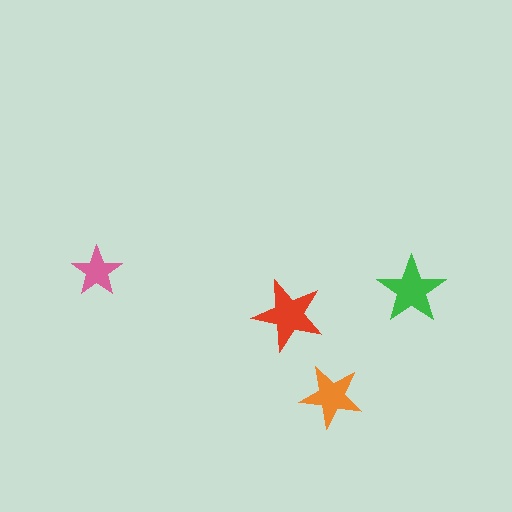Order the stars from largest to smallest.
the red one, the green one, the orange one, the pink one.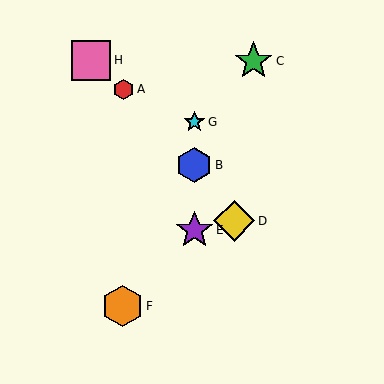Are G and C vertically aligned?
No, G is at x≈194 and C is at x≈253.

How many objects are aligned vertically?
3 objects (B, E, G) are aligned vertically.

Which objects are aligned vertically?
Objects B, E, G are aligned vertically.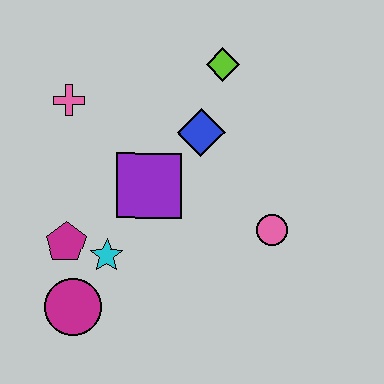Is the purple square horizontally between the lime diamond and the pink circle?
No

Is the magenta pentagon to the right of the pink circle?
No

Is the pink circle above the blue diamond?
No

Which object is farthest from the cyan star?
The lime diamond is farthest from the cyan star.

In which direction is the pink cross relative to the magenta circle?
The pink cross is above the magenta circle.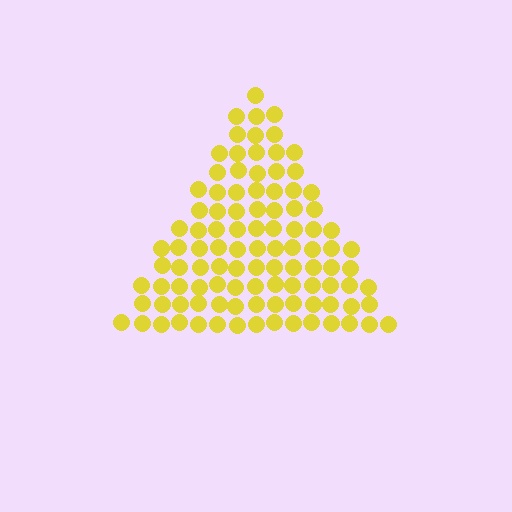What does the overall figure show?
The overall figure shows a triangle.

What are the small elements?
The small elements are circles.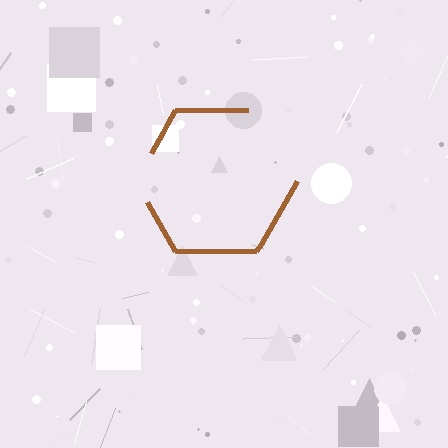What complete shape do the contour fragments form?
The contour fragments form a hexagon.